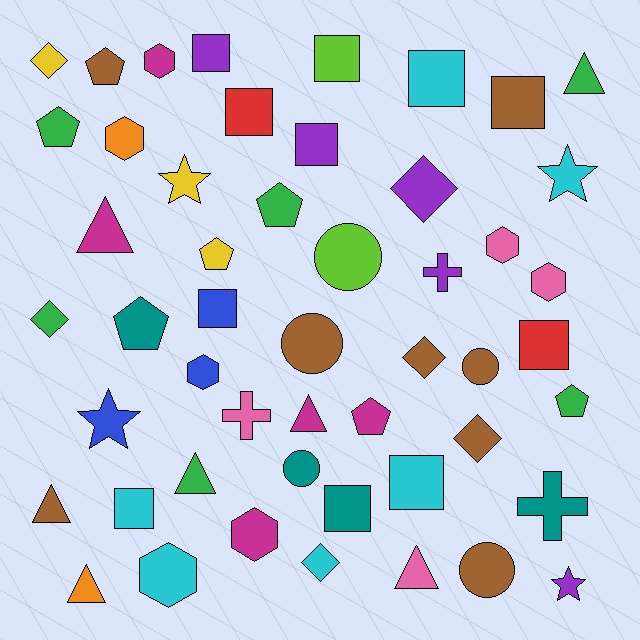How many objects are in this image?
There are 50 objects.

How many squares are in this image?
There are 11 squares.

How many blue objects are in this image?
There are 3 blue objects.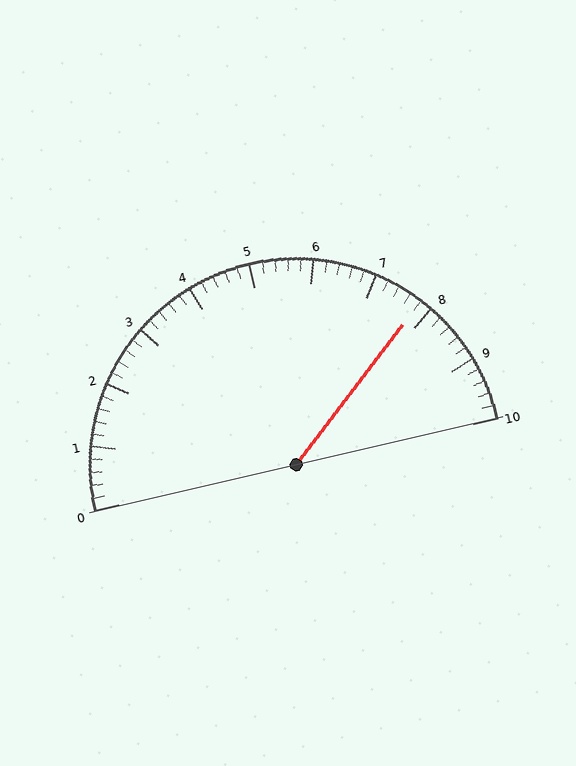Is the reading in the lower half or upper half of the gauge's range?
The reading is in the upper half of the range (0 to 10).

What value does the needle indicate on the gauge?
The needle indicates approximately 7.8.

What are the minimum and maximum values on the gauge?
The gauge ranges from 0 to 10.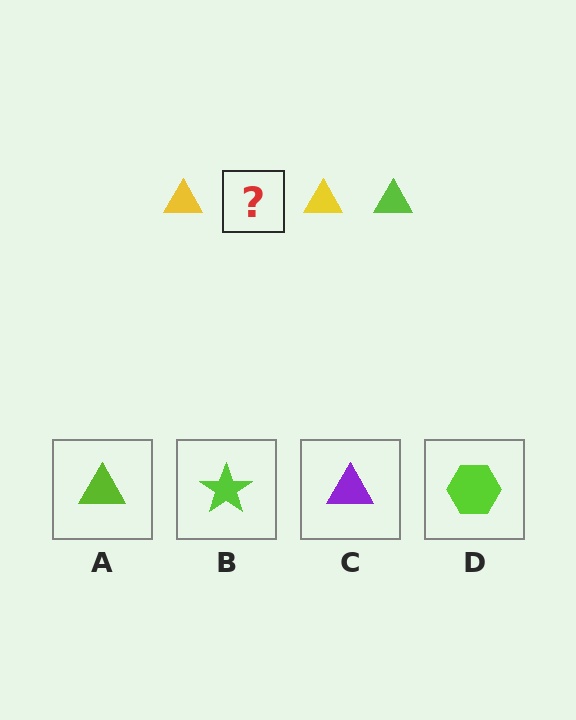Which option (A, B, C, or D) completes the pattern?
A.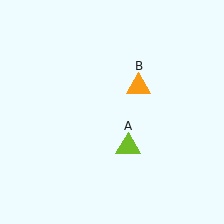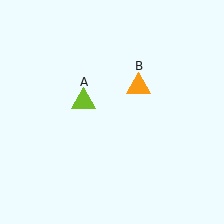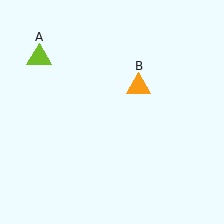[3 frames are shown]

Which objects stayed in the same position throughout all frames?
Orange triangle (object B) remained stationary.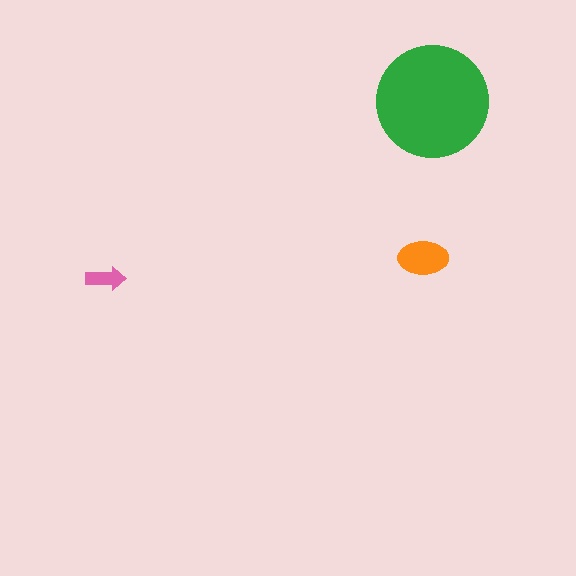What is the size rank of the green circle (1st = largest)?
1st.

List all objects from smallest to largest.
The pink arrow, the orange ellipse, the green circle.